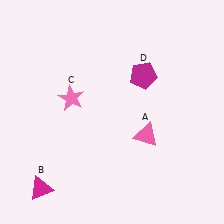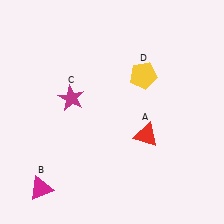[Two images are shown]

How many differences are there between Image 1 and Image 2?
There are 3 differences between the two images.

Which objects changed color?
A changed from pink to red. C changed from pink to magenta. D changed from magenta to yellow.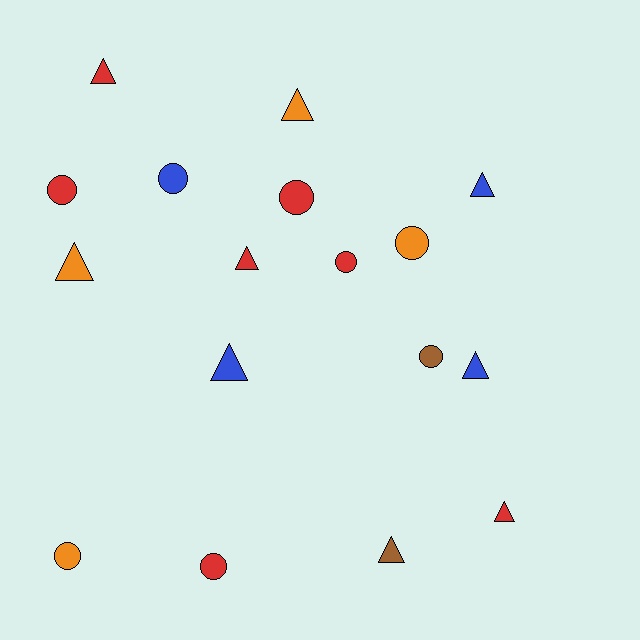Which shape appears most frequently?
Triangle, with 9 objects.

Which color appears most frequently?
Red, with 7 objects.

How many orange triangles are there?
There are 2 orange triangles.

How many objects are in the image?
There are 17 objects.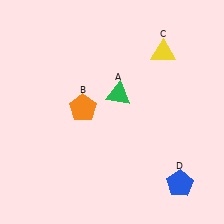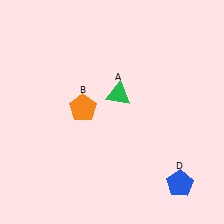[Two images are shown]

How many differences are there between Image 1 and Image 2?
There is 1 difference between the two images.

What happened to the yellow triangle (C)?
The yellow triangle (C) was removed in Image 2. It was in the top-right area of Image 1.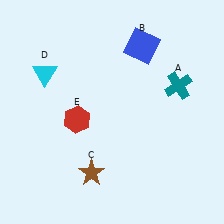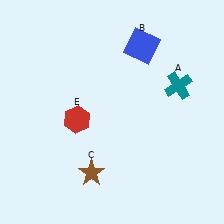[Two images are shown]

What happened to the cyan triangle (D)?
The cyan triangle (D) was removed in Image 2. It was in the top-left area of Image 1.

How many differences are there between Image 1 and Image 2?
There is 1 difference between the two images.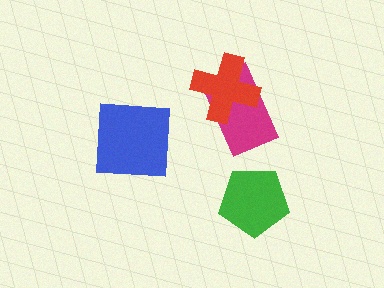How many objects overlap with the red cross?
1 object overlaps with the red cross.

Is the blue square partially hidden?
No, no other shape covers it.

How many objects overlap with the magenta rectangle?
1 object overlaps with the magenta rectangle.